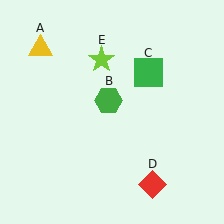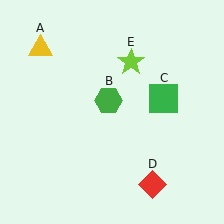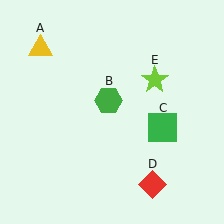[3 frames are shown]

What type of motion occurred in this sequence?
The green square (object C), lime star (object E) rotated clockwise around the center of the scene.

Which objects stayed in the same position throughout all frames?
Yellow triangle (object A) and green hexagon (object B) and red diamond (object D) remained stationary.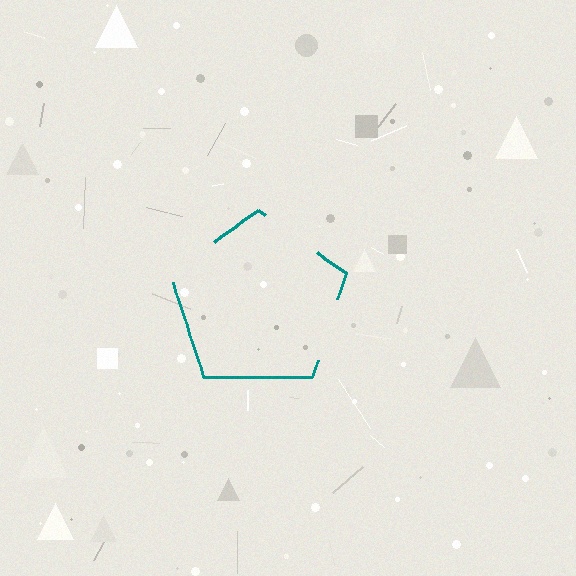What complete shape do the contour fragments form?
The contour fragments form a pentagon.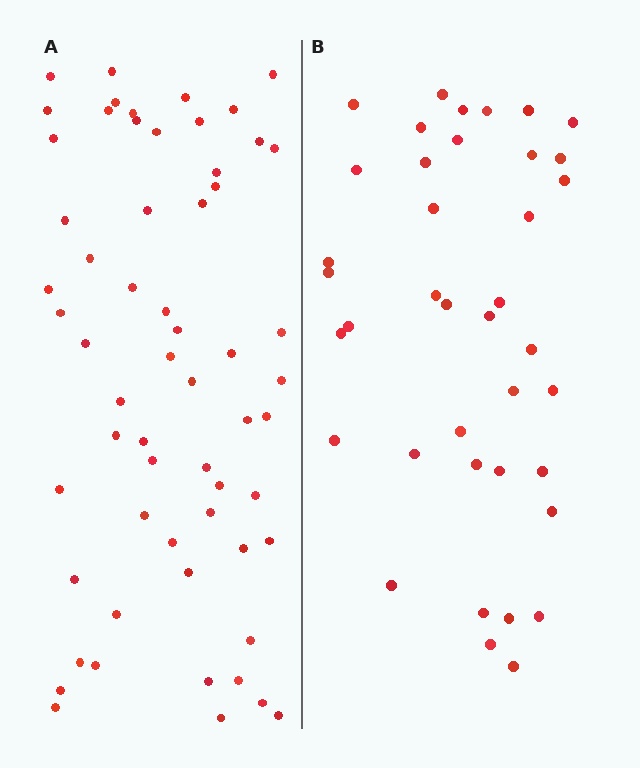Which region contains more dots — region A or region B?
Region A (the left region) has more dots.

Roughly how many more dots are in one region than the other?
Region A has approximately 20 more dots than region B.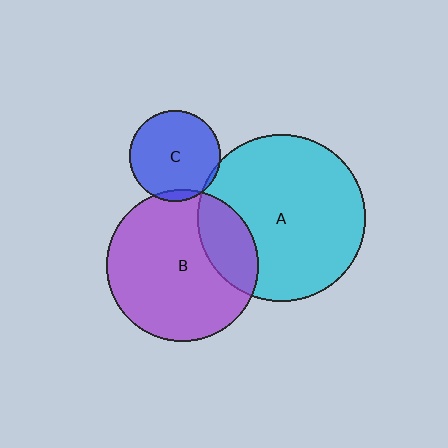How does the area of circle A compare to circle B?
Approximately 1.2 times.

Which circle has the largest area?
Circle A (cyan).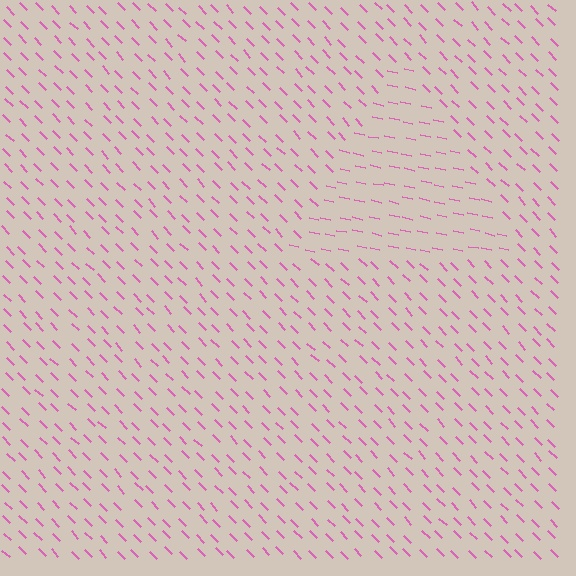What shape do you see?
I see a triangle.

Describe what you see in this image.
The image is filled with small pink line segments. A triangle region in the image has lines oriented differently from the surrounding lines, creating a visible texture boundary.